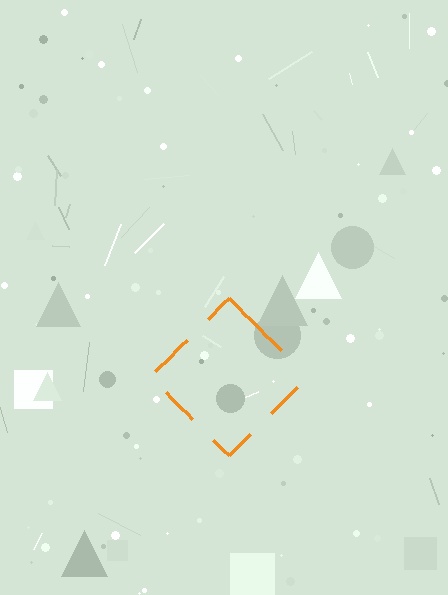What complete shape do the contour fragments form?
The contour fragments form a diamond.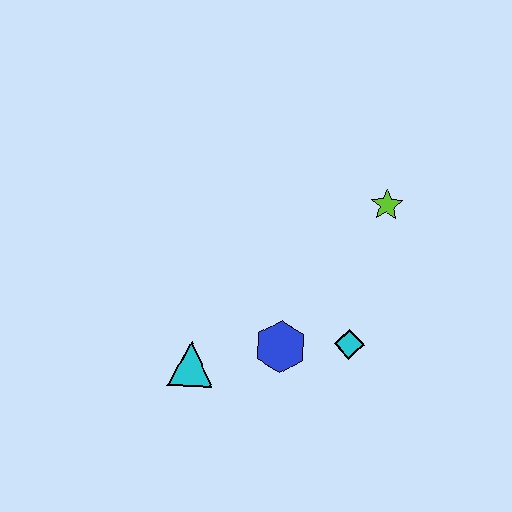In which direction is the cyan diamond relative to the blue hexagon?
The cyan diamond is to the right of the blue hexagon.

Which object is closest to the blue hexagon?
The cyan diamond is closest to the blue hexagon.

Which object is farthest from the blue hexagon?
The lime star is farthest from the blue hexagon.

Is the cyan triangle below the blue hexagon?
Yes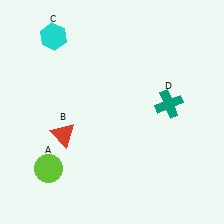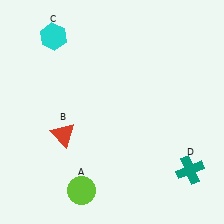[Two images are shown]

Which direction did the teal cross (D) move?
The teal cross (D) moved down.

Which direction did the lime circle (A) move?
The lime circle (A) moved right.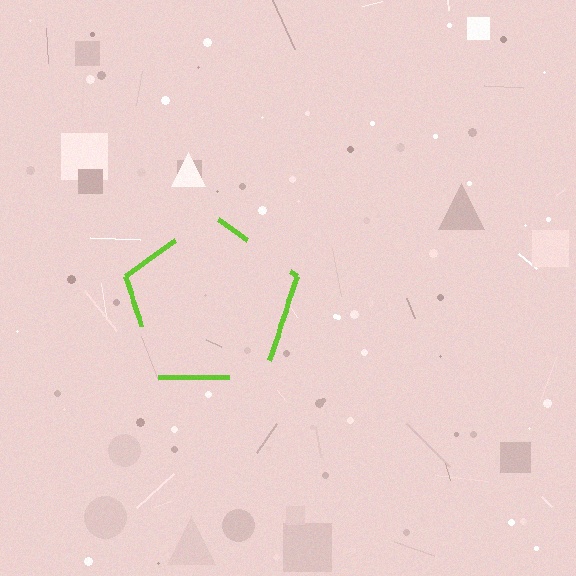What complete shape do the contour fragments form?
The contour fragments form a pentagon.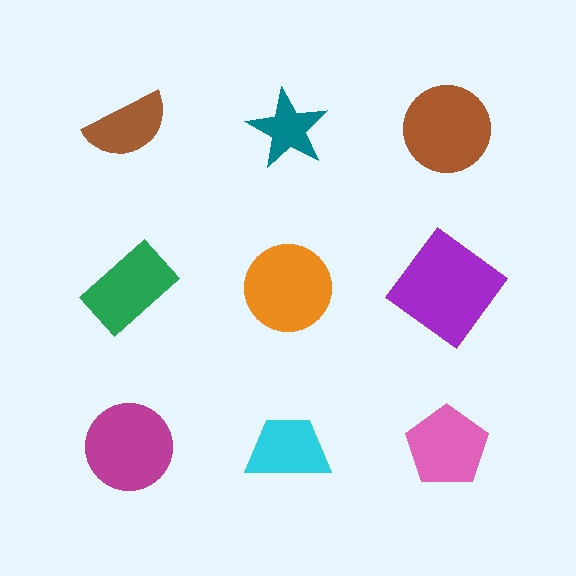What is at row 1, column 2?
A teal star.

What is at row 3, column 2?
A cyan trapezoid.